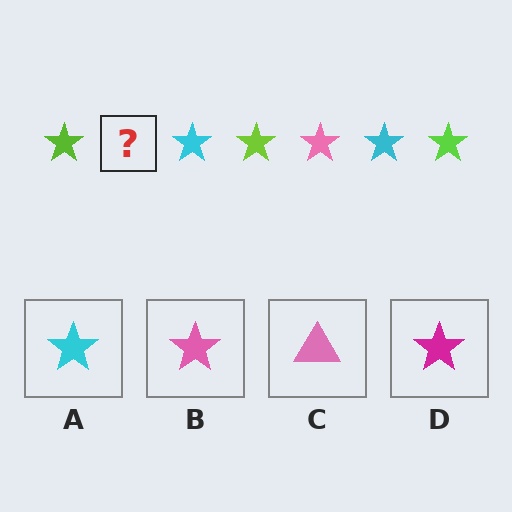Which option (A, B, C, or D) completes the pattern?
B.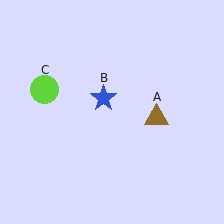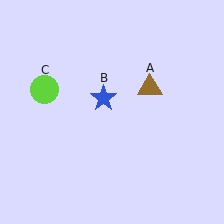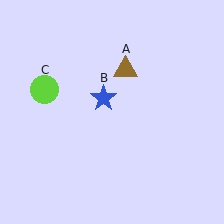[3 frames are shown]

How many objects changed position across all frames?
1 object changed position: brown triangle (object A).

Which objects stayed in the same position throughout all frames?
Blue star (object B) and lime circle (object C) remained stationary.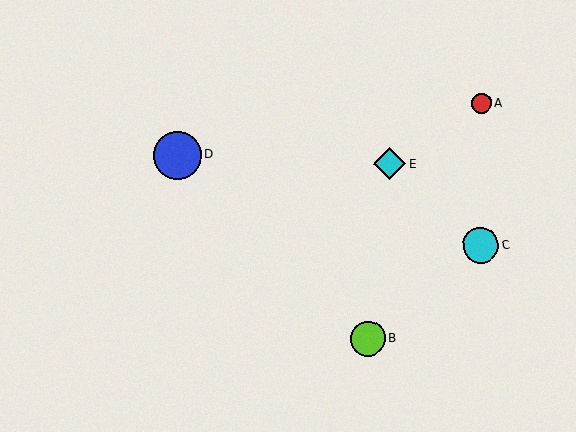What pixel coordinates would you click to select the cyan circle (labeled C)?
Click at (481, 245) to select the cyan circle C.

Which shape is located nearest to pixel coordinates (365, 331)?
The lime circle (labeled B) at (368, 339) is nearest to that location.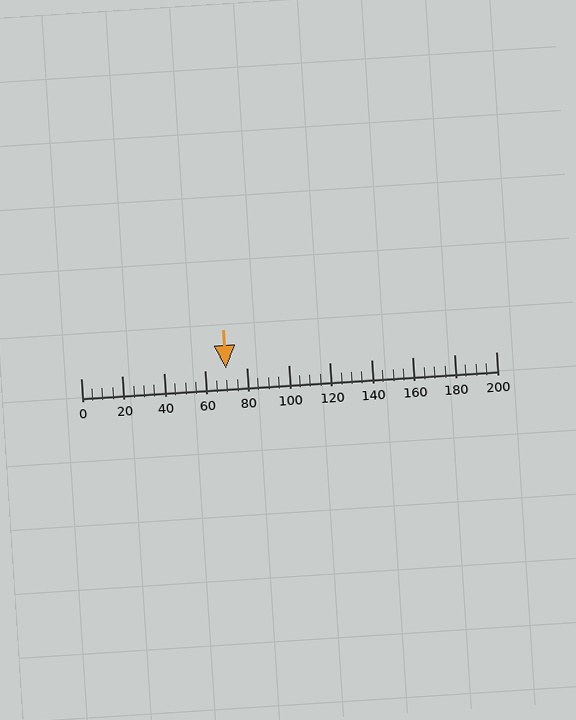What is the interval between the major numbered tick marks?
The major tick marks are spaced 20 units apart.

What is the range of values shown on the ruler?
The ruler shows values from 0 to 200.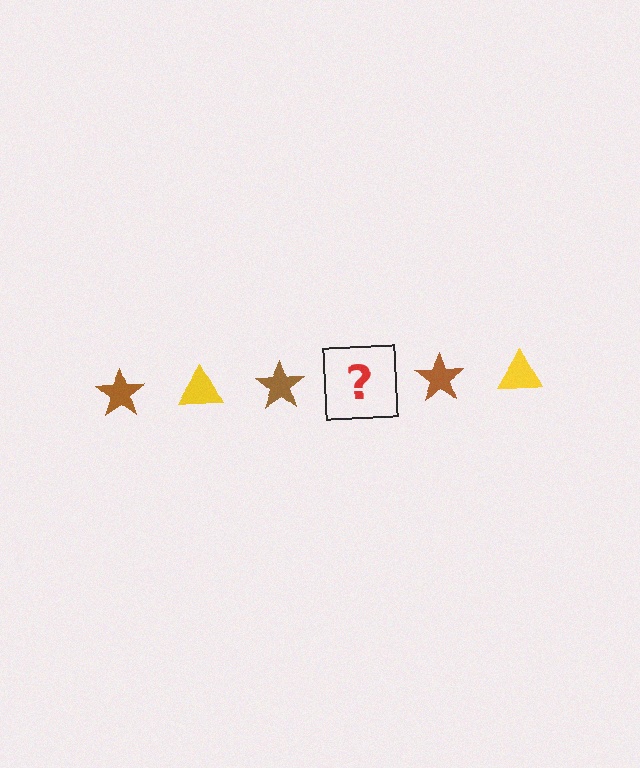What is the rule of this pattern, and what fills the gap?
The rule is that the pattern alternates between brown star and yellow triangle. The gap should be filled with a yellow triangle.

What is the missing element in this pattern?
The missing element is a yellow triangle.